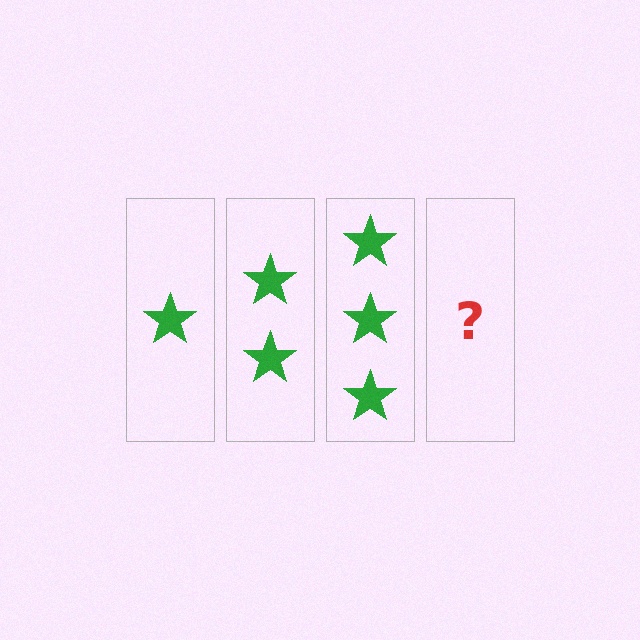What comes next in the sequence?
The next element should be 4 stars.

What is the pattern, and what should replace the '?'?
The pattern is that each step adds one more star. The '?' should be 4 stars.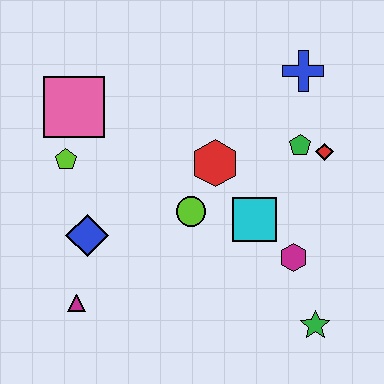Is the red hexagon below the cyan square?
No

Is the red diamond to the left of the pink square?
No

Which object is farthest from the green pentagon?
The magenta triangle is farthest from the green pentagon.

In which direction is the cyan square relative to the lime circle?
The cyan square is to the right of the lime circle.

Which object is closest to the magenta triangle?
The blue diamond is closest to the magenta triangle.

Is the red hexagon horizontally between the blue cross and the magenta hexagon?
No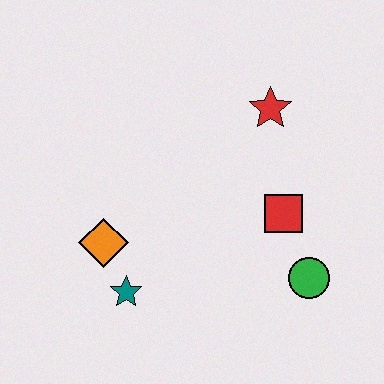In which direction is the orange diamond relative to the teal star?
The orange diamond is above the teal star.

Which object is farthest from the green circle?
The orange diamond is farthest from the green circle.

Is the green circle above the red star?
No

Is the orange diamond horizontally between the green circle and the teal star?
No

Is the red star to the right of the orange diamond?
Yes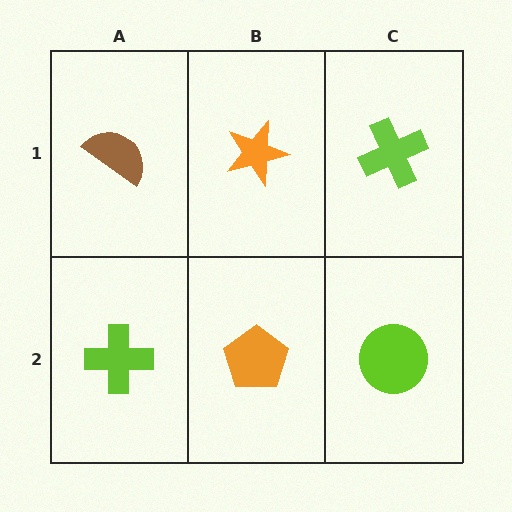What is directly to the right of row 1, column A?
An orange star.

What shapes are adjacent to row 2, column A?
A brown semicircle (row 1, column A), an orange pentagon (row 2, column B).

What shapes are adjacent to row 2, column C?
A lime cross (row 1, column C), an orange pentagon (row 2, column B).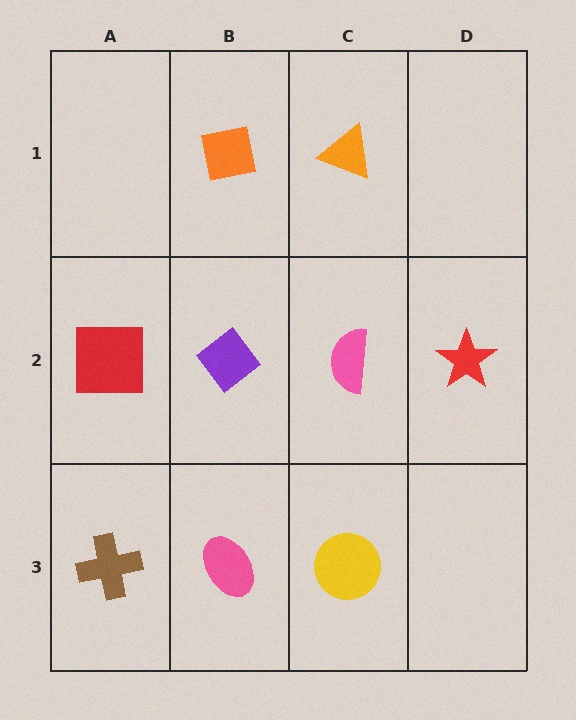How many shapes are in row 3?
3 shapes.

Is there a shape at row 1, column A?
No, that cell is empty.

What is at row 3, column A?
A brown cross.